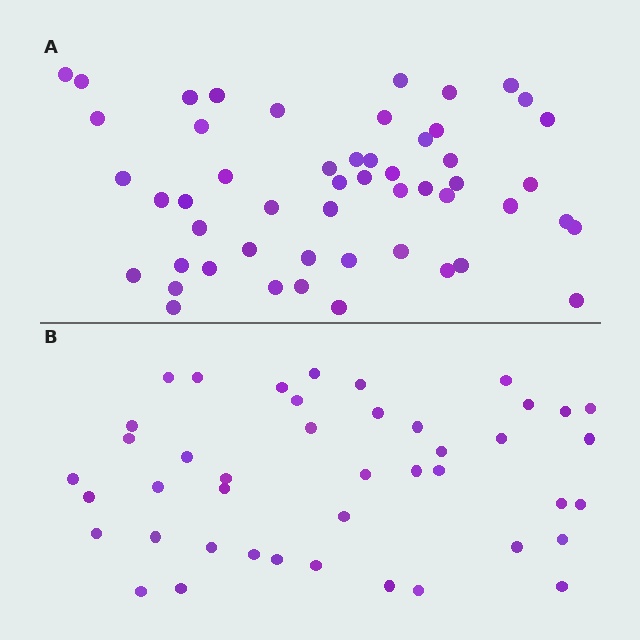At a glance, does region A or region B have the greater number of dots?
Region A (the top region) has more dots.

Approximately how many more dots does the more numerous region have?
Region A has roughly 8 or so more dots than region B.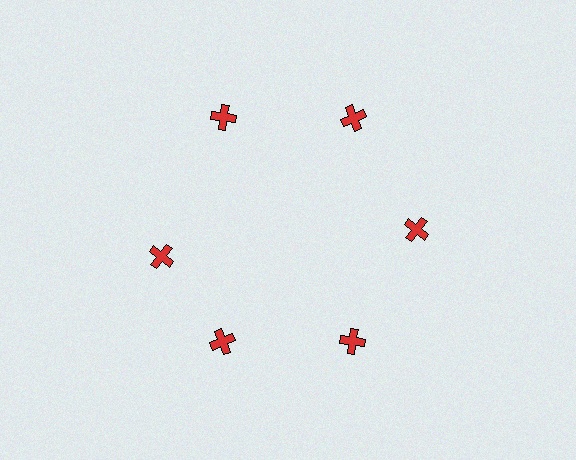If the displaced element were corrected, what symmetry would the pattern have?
It would have 6-fold rotational symmetry — the pattern would map onto itself every 60 degrees.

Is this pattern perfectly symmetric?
No. The 6 red crosses are arranged in a ring, but one element near the 9 o'clock position is rotated out of alignment along the ring, breaking the 6-fold rotational symmetry.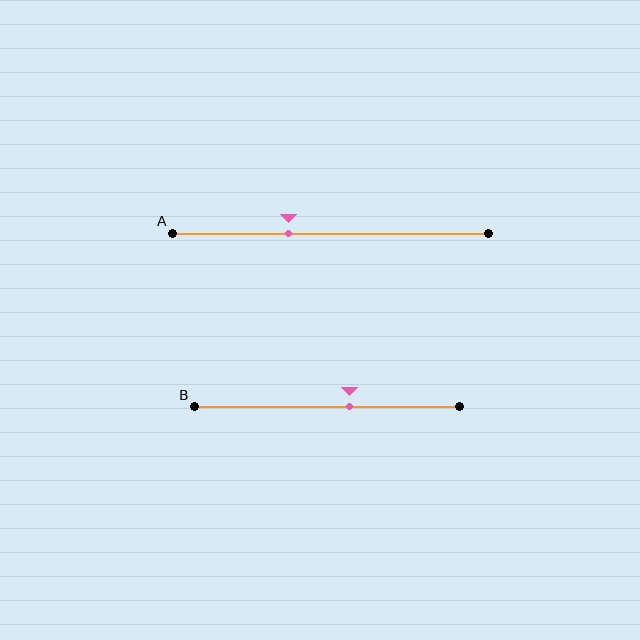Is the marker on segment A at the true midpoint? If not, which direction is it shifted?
No, the marker on segment A is shifted to the left by about 13% of the segment length.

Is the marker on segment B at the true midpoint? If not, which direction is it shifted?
No, the marker on segment B is shifted to the right by about 8% of the segment length.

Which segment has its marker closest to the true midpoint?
Segment B has its marker closest to the true midpoint.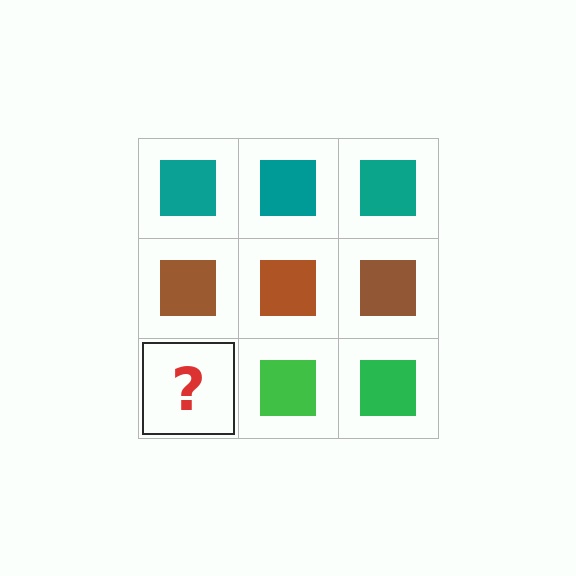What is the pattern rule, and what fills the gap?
The rule is that each row has a consistent color. The gap should be filled with a green square.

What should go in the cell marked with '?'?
The missing cell should contain a green square.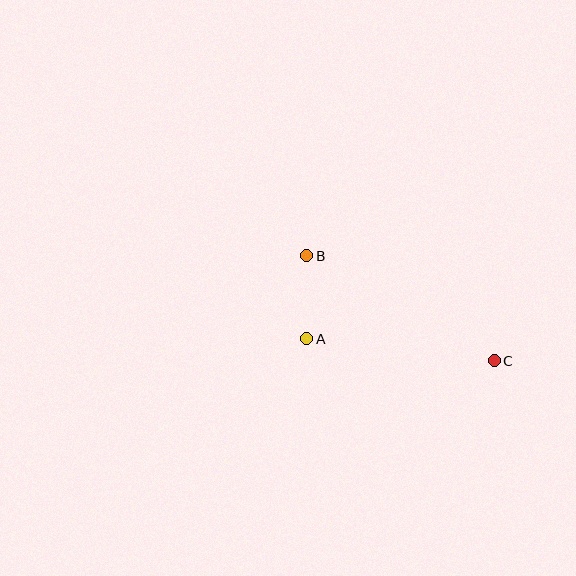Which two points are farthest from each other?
Points B and C are farthest from each other.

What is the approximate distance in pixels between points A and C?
The distance between A and C is approximately 189 pixels.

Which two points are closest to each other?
Points A and B are closest to each other.